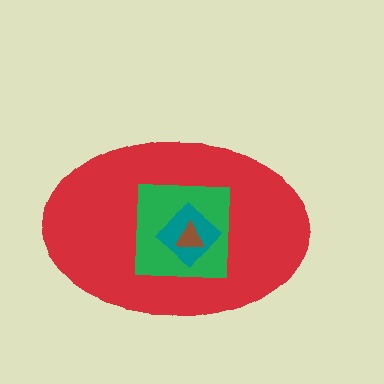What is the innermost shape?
The brown triangle.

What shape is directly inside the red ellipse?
The green square.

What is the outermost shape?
The red ellipse.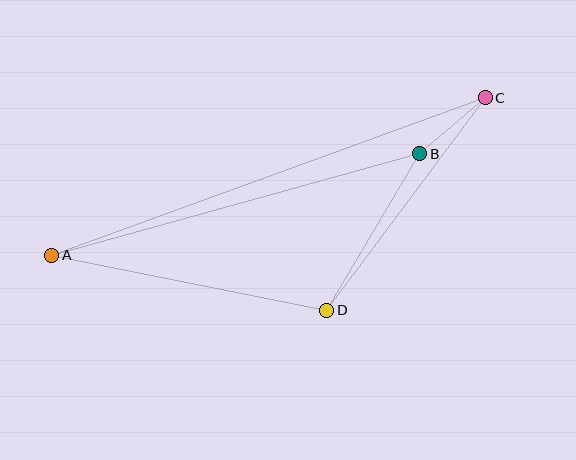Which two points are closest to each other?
Points B and C are closest to each other.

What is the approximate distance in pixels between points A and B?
The distance between A and B is approximately 382 pixels.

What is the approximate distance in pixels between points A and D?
The distance between A and D is approximately 280 pixels.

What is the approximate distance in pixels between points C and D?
The distance between C and D is approximately 265 pixels.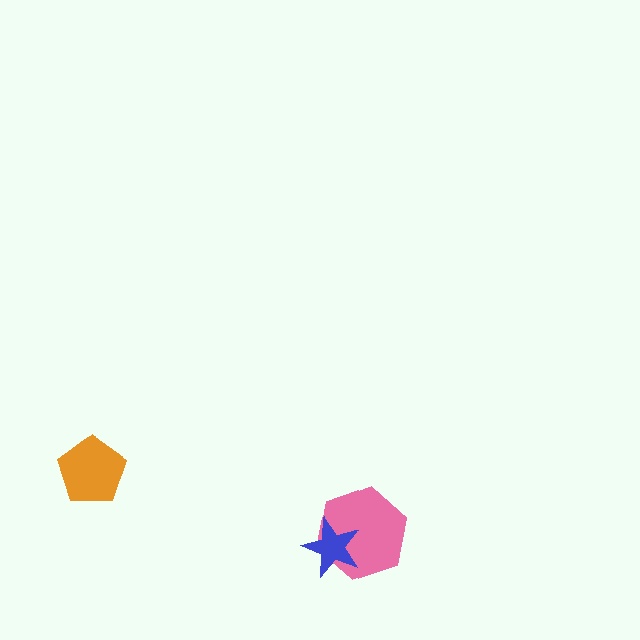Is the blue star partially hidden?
No, no other shape covers it.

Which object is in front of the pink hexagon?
The blue star is in front of the pink hexagon.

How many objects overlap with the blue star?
1 object overlaps with the blue star.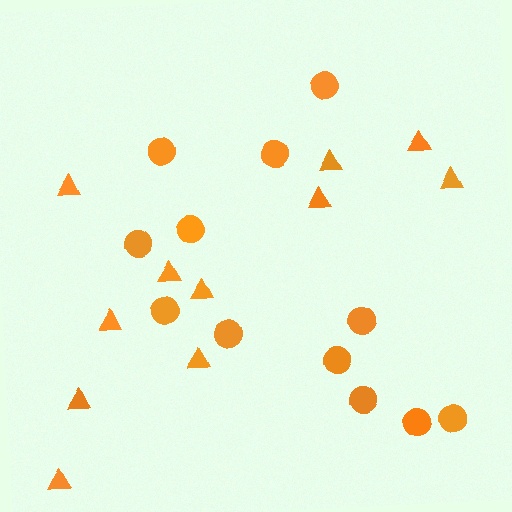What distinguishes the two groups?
There are 2 groups: one group of circles (12) and one group of triangles (11).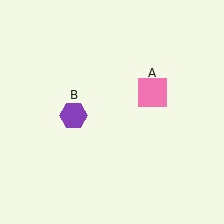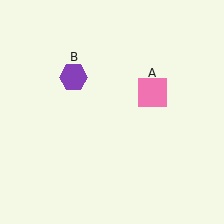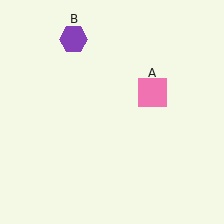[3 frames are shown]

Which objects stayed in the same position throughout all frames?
Pink square (object A) remained stationary.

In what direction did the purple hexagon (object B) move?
The purple hexagon (object B) moved up.